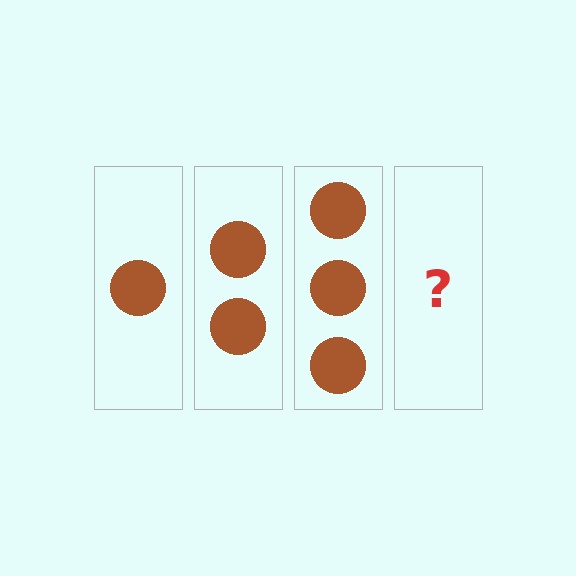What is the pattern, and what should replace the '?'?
The pattern is that each step adds one more circle. The '?' should be 4 circles.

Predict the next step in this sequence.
The next step is 4 circles.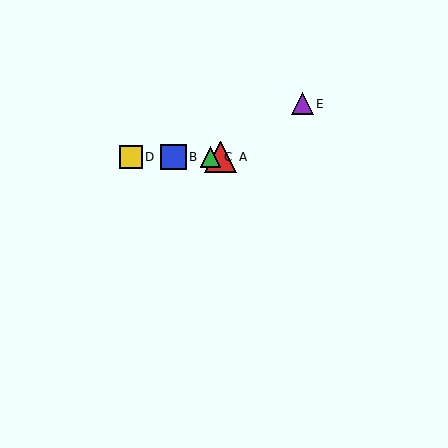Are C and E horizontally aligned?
No, C is at y≈157 and E is at y≈104.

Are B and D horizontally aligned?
Yes, both are at y≈157.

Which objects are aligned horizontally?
Objects A, B, C, D are aligned horizontally.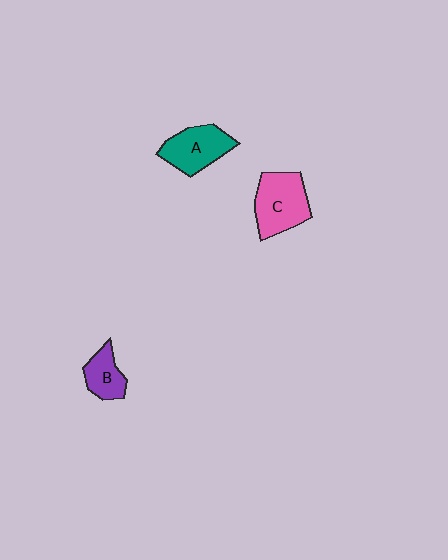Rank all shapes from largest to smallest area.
From largest to smallest: C (pink), A (teal), B (purple).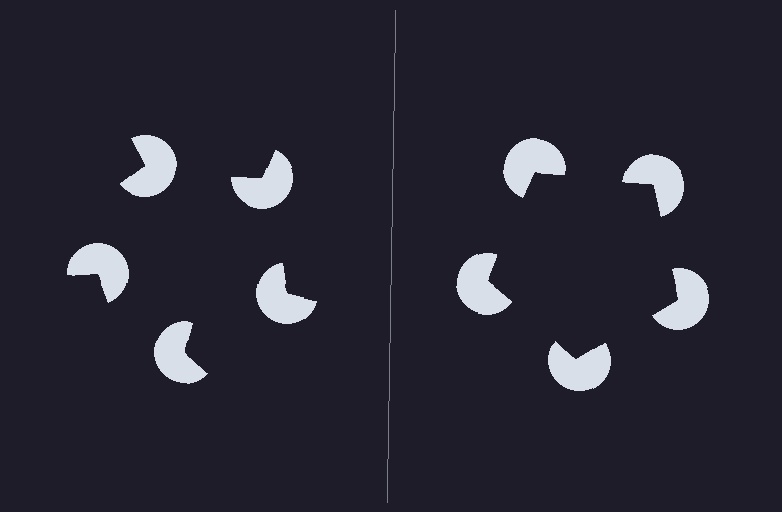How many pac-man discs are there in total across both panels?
10 — 5 on each side.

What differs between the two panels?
The pac-man discs are positioned identically on both sides; only the wedge orientations differ. On the right they align to a pentagon; on the left they are misaligned.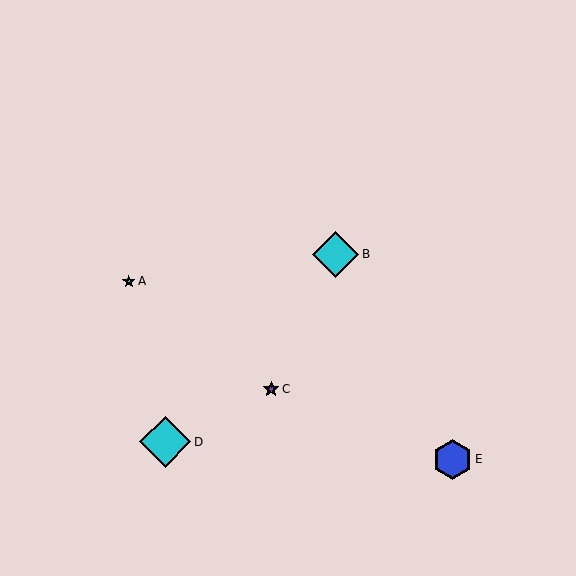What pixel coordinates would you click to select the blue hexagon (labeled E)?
Click at (452, 459) to select the blue hexagon E.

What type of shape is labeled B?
Shape B is a cyan diamond.